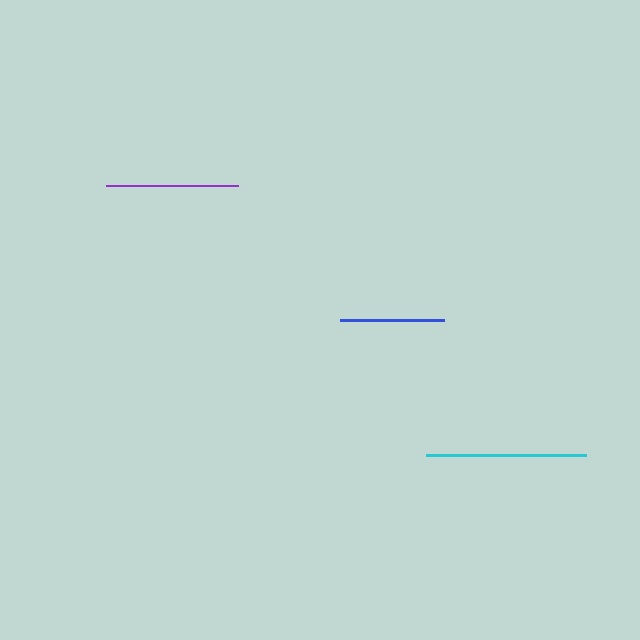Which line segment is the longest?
The cyan line is the longest at approximately 161 pixels.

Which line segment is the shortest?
The blue line is the shortest at approximately 104 pixels.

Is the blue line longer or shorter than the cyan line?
The cyan line is longer than the blue line.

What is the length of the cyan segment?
The cyan segment is approximately 161 pixels long.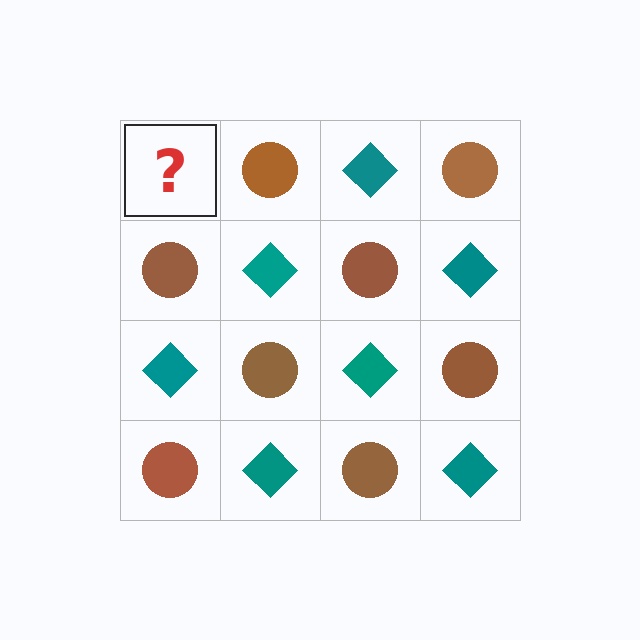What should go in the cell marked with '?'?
The missing cell should contain a teal diamond.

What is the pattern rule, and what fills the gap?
The rule is that it alternates teal diamond and brown circle in a checkerboard pattern. The gap should be filled with a teal diamond.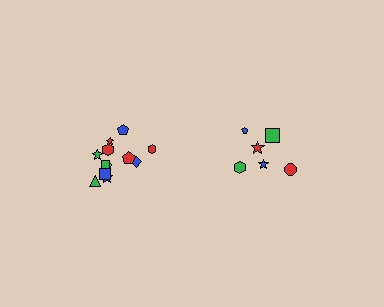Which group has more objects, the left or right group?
The left group.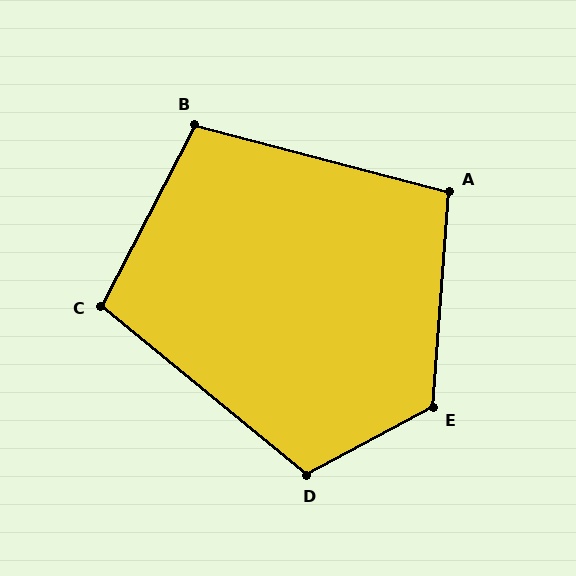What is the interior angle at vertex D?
Approximately 112 degrees (obtuse).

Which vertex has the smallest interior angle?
A, at approximately 101 degrees.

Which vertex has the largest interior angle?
E, at approximately 122 degrees.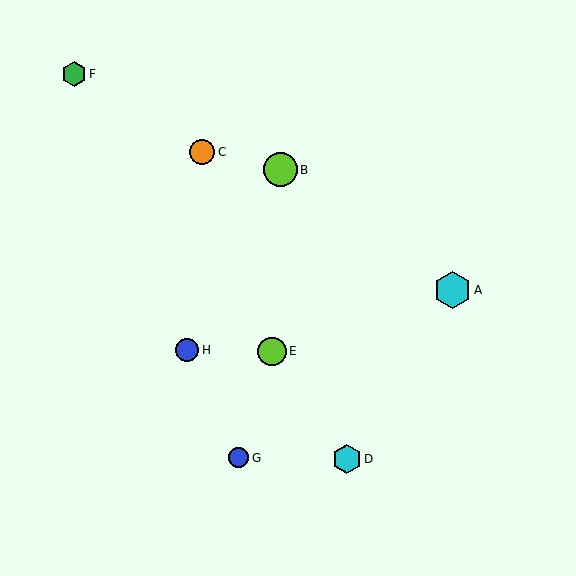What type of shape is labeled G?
Shape G is a blue circle.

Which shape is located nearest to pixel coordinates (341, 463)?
The cyan hexagon (labeled D) at (347, 459) is nearest to that location.